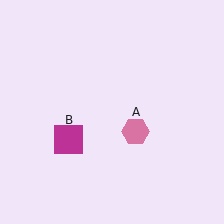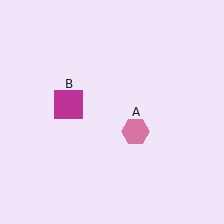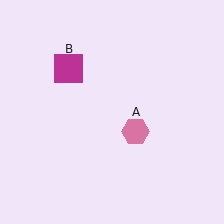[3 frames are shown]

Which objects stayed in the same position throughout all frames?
Pink hexagon (object A) remained stationary.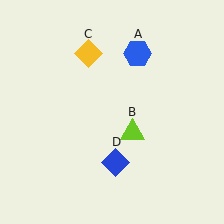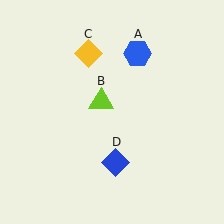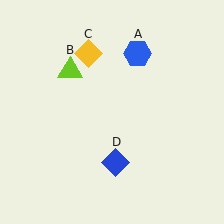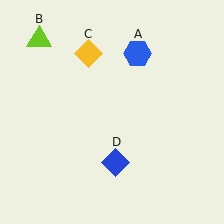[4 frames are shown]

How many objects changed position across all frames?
1 object changed position: lime triangle (object B).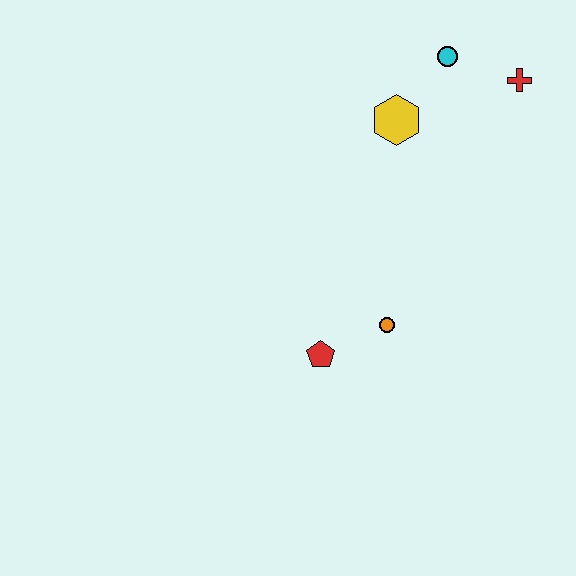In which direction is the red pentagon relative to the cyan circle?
The red pentagon is below the cyan circle.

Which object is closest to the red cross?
The cyan circle is closest to the red cross.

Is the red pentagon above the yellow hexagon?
No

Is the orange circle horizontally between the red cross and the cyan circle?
No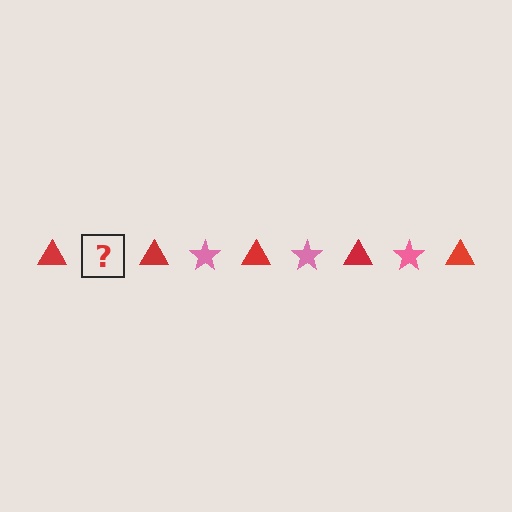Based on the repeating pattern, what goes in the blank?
The blank should be a pink star.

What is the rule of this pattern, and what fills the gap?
The rule is that the pattern alternates between red triangle and pink star. The gap should be filled with a pink star.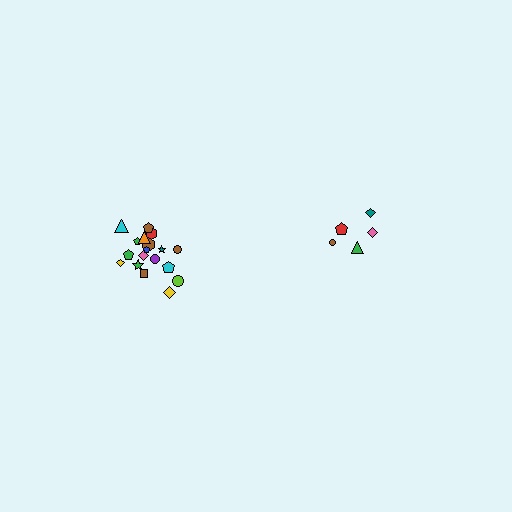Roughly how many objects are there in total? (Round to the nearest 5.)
Roughly 25 objects in total.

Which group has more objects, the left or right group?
The left group.